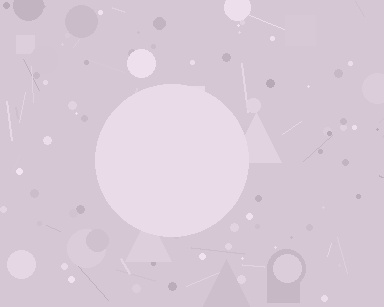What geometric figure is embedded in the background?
A circle is embedded in the background.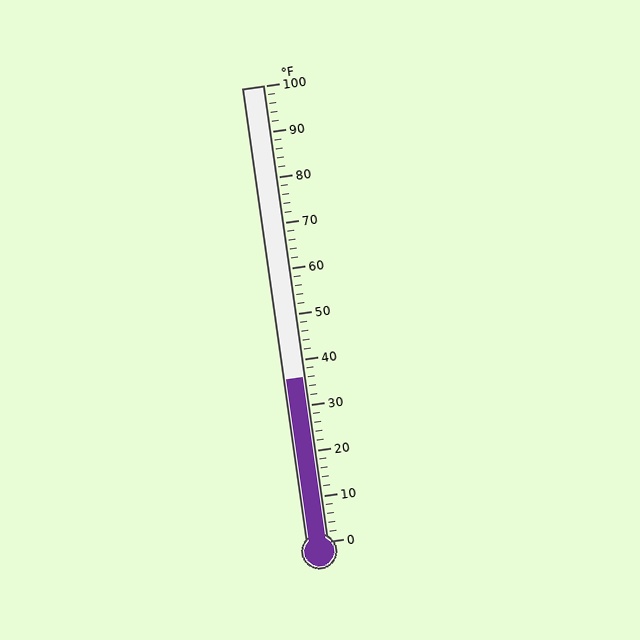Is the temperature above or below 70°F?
The temperature is below 70°F.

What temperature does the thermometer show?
The thermometer shows approximately 36°F.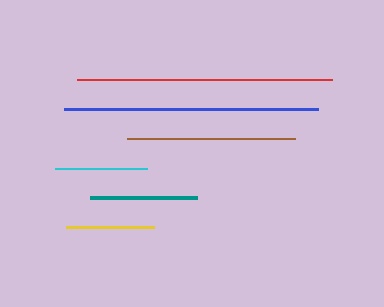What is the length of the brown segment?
The brown segment is approximately 168 pixels long.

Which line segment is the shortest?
The yellow line is the shortest at approximately 88 pixels.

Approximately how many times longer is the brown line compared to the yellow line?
The brown line is approximately 1.9 times the length of the yellow line.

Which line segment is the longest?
The red line is the longest at approximately 254 pixels.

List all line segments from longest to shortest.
From longest to shortest: red, blue, brown, teal, cyan, yellow.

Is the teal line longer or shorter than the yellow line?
The teal line is longer than the yellow line.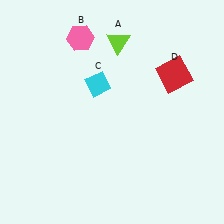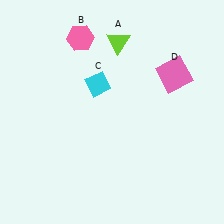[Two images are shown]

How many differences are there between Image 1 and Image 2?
There is 1 difference between the two images.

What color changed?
The square (D) changed from red in Image 1 to pink in Image 2.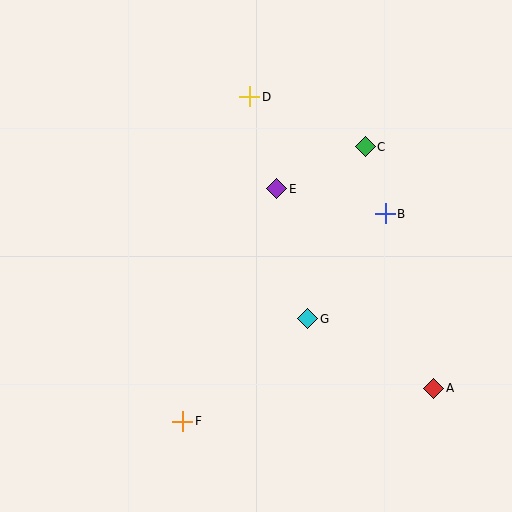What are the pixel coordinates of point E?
Point E is at (277, 189).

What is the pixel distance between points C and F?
The distance between C and F is 330 pixels.